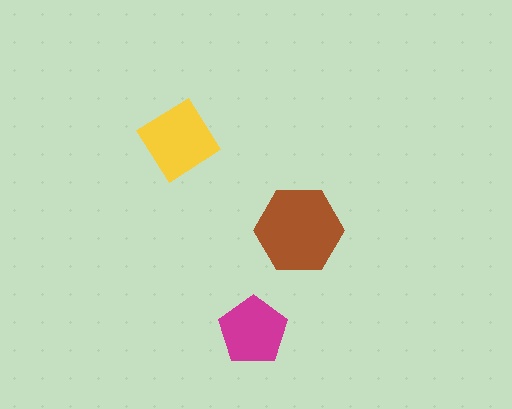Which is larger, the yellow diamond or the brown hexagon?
The brown hexagon.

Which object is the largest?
The brown hexagon.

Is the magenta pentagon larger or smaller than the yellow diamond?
Smaller.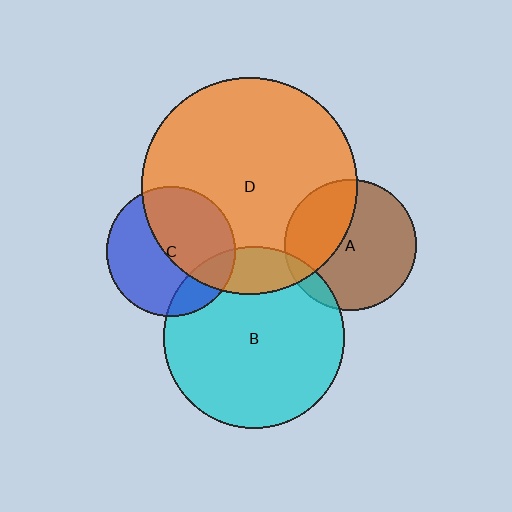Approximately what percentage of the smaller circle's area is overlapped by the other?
Approximately 10%.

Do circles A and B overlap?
Yes.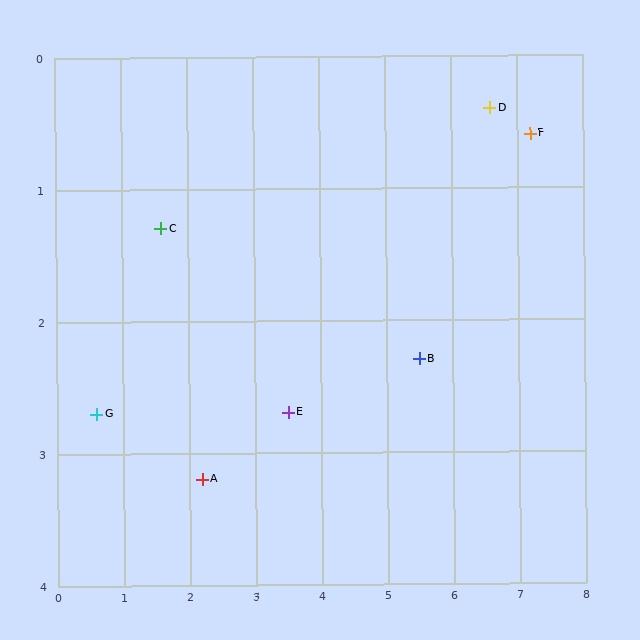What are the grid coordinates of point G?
Point G is at approximately (0.6, 2.7).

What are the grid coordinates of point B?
Point B is at approximately (5.5, 2.3).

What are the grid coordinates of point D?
Point D is at approximately (6.6, 0.4).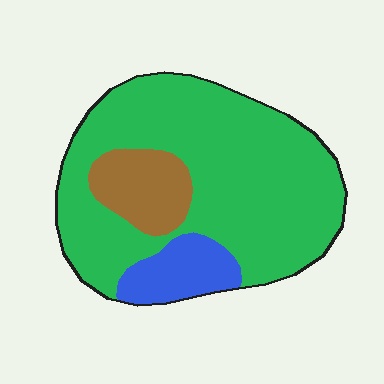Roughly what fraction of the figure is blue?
Blue takes up about one eighth (1/8) of the figure.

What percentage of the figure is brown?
Brown covers roughly 15% of the figure.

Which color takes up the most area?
Green, at roughly 75%.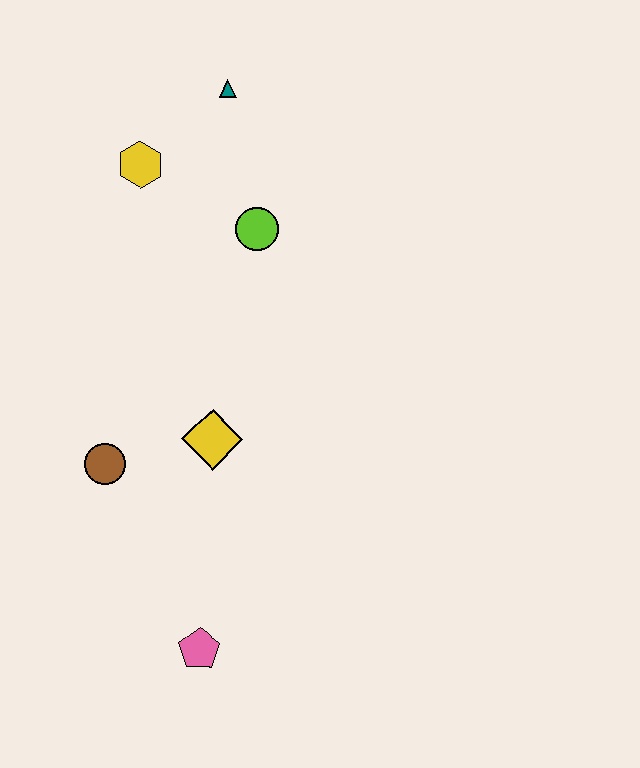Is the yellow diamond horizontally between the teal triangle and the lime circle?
No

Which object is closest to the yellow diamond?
The brown circle is closest to the yellow diamond.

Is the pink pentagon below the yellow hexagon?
Yes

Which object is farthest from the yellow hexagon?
The pink pentagon is farthest from the yellow hexagon.